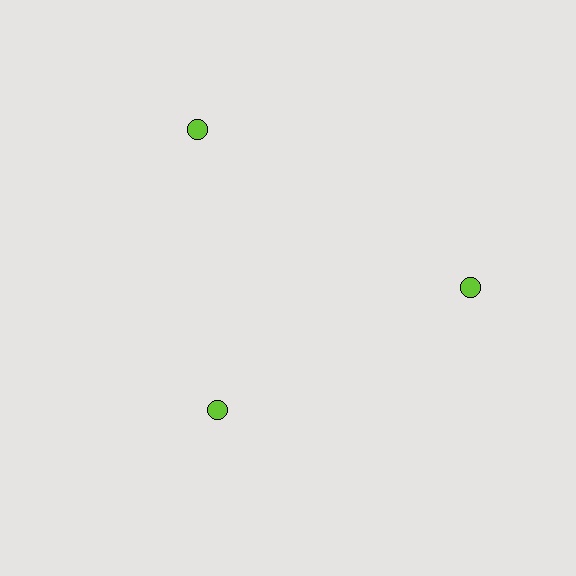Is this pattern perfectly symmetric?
No. The 3 lime circles are arranged in a ring, but one element near the 7 o'clock position is pulled inward toward the center, breaking the 3-fold rotational symmetry.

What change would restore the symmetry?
The symmetry would be restored by moving it outward, back onto the ring so that all 3 circles sit at equal angles and equal distance from the center.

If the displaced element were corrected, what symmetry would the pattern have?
It would have 3-fold rotational symmetry — the pattern would map onto itself every 120 degrees.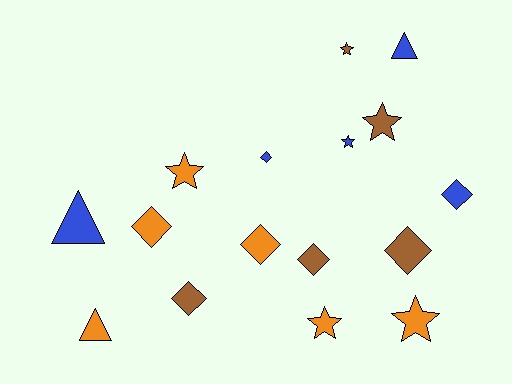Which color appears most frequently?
Orange, with 6 objects.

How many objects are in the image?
There are 16 objects.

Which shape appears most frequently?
Diamond, with 7 objects.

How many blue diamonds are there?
There are 2 blue diamonds.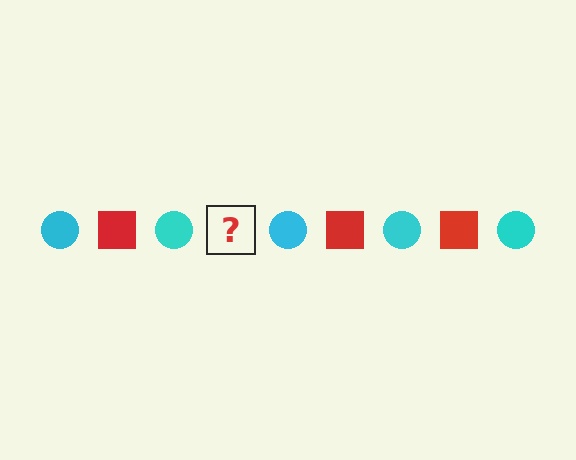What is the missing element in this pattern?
The missing element is a red square.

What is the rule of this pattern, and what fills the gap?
The rule is that the pattern alternates between cyan circle and red square. The gap should be filled with a red square.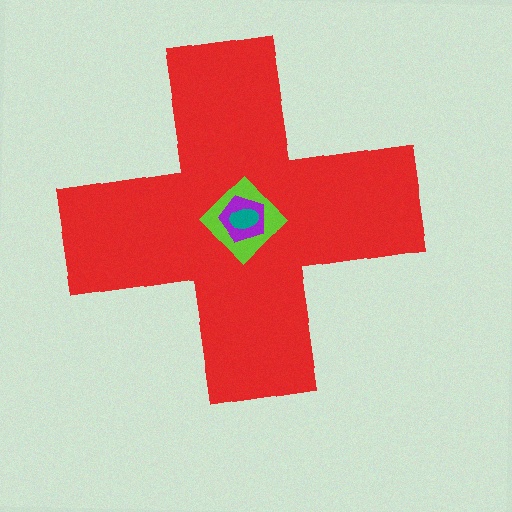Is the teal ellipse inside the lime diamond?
Yes.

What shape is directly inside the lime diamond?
The purple pentagon.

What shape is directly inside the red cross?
The lime diamond.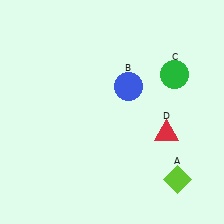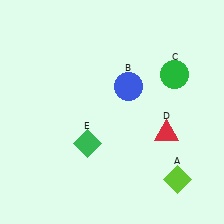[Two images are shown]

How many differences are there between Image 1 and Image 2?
There is 1 difference between the two images.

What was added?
A green diamond (E) was added in Image 2.